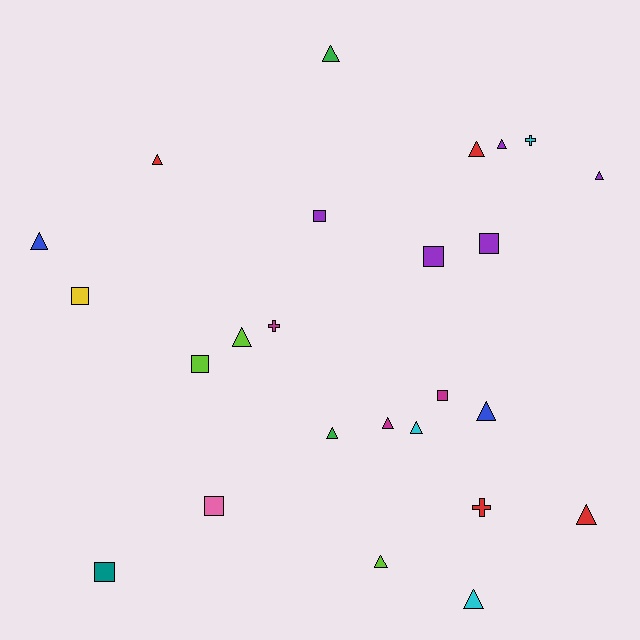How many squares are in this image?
There are 8 squares.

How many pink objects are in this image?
There is 1 pink object.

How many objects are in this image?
There are 25 objects.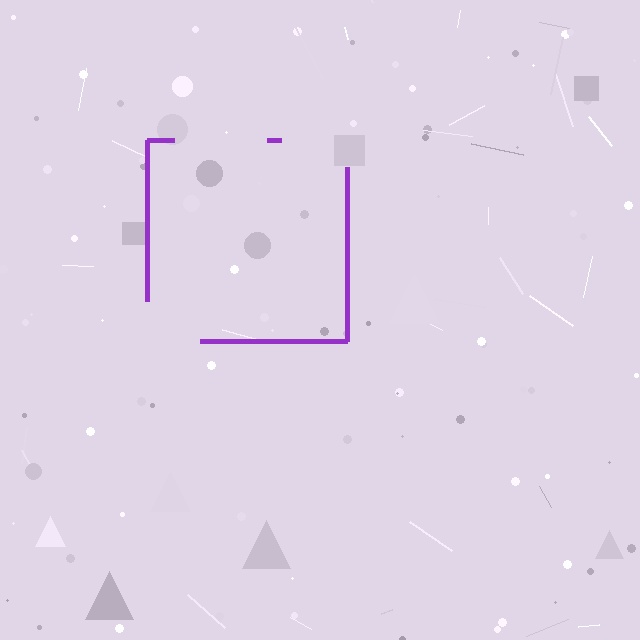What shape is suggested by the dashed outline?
The dashed outline suggests a square.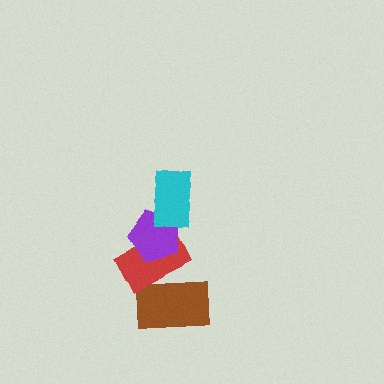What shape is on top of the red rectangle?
The purple pentagon is on top of the red rectangle.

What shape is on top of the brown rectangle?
The red rectangle is on top of the brown rectangle.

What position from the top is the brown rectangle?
The brown rectangle is 4th from the top.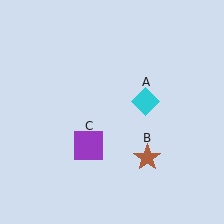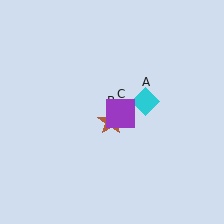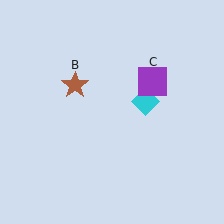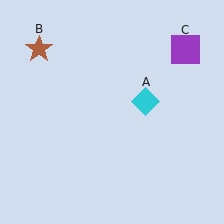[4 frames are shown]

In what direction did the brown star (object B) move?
The brown star (object B) moved up and to the left.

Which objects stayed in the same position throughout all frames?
Cyan diamond (object A) remained stationary.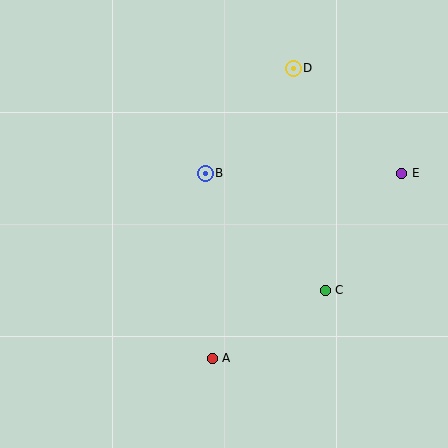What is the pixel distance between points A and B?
The distance between A and B is 185 pixels.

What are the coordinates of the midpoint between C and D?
The midpoint between C and D is at (309, 179).